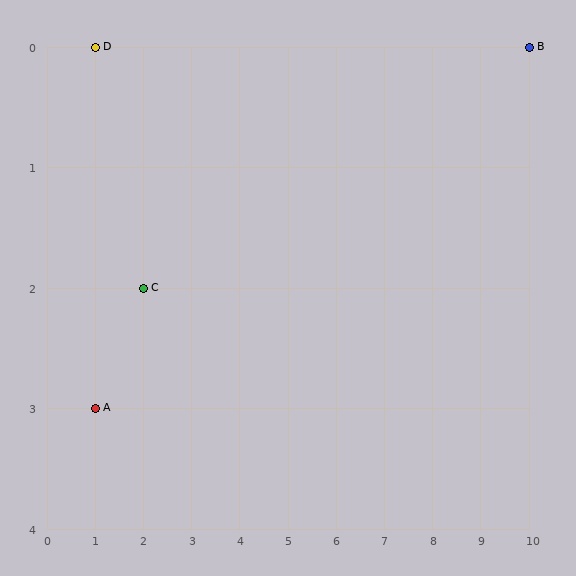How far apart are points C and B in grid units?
Points C and B are 8 columns and 2 rows apart (about 8.2 grid units diagonally).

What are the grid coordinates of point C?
Point C is at grid coordinates (2, 2).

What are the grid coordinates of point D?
Point D is at grid coordinates (1, 0).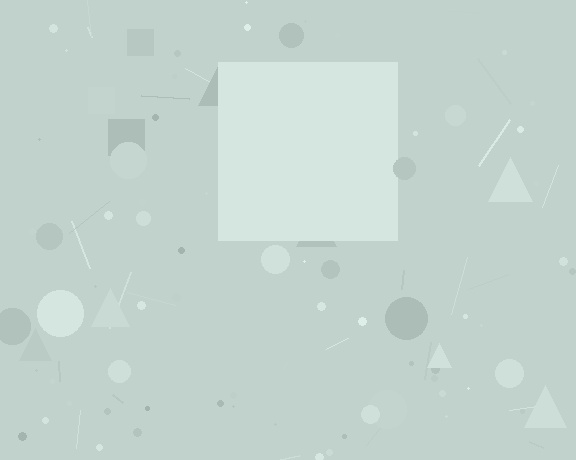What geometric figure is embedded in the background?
A square is embedded in the background.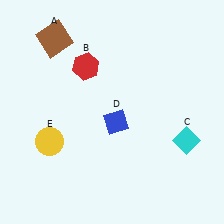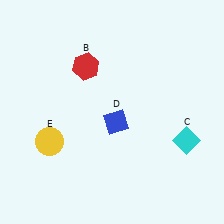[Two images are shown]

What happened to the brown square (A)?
The brown square (A) was removed in Image 2. It was in the top-left area of Image 1.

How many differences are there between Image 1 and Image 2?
There is 1 difference between the two images.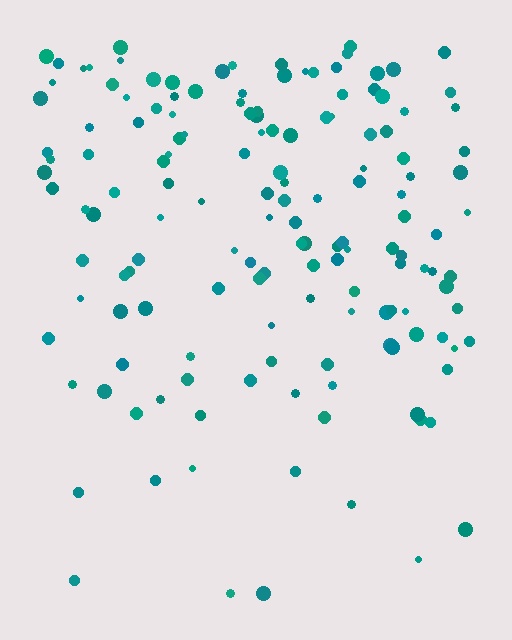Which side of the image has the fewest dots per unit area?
The bottom.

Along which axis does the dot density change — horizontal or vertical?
Vertical.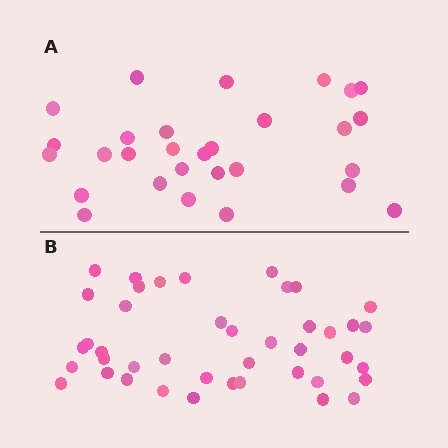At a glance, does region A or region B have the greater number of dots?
Region B (the bottom region) has more dots.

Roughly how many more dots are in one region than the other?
Region B has approximately 15 more dots than region A.